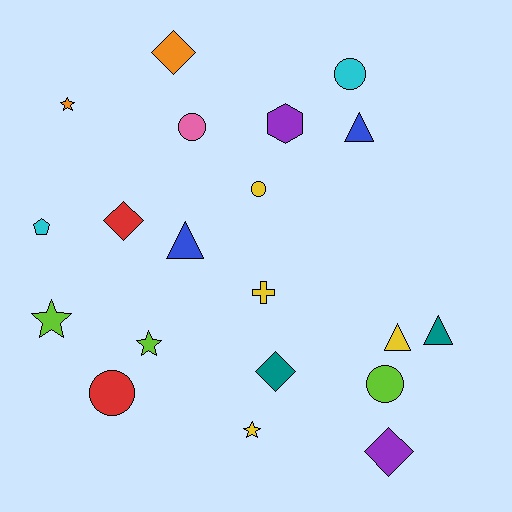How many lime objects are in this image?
There are 3 lime objects.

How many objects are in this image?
There are 20 objects.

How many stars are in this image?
There are 4 stars.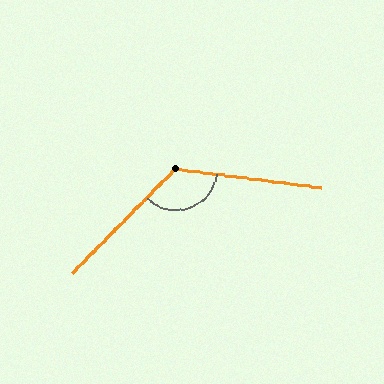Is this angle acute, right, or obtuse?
It is obtuse.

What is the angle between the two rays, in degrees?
Approximately 127 degrees.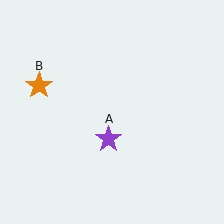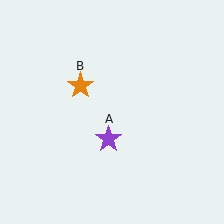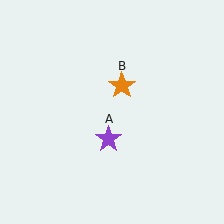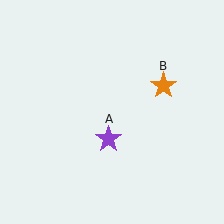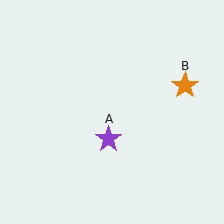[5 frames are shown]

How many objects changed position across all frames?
1 object changed position: orange star (object B).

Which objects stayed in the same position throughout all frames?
Purple star (object A) remained stationary.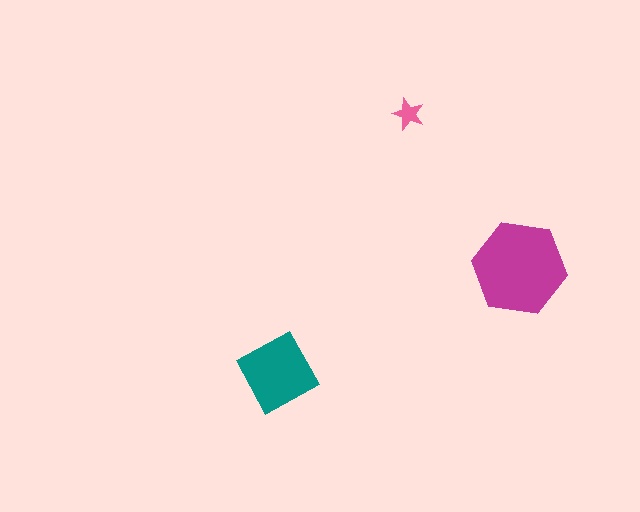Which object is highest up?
The pink star is topmost.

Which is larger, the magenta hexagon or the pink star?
The magenta hexagon.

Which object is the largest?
The magenta hexagon.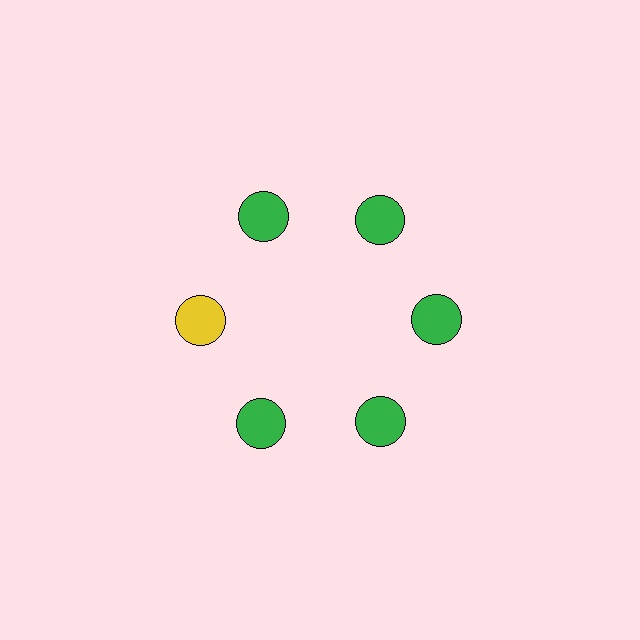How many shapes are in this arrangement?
There are 6 shapes arranged in a ring pattern.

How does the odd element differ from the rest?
It has a different color: yellow instead of green.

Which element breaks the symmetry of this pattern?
The yellow circle at roughly the 9 o'clock position breaks the symmetry. All other shapes are green circles.